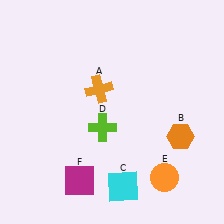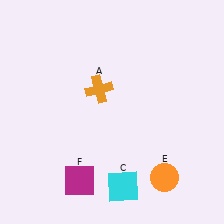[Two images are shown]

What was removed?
The orange hexagon (B), the lime cross (D) were removed in Image 2.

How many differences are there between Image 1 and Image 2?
There are 2 differences between the two images.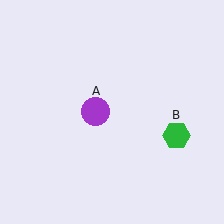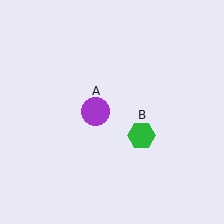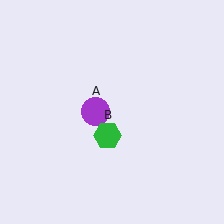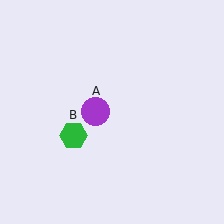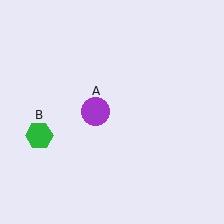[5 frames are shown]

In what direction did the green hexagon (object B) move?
The green hexagon (object B) moved left.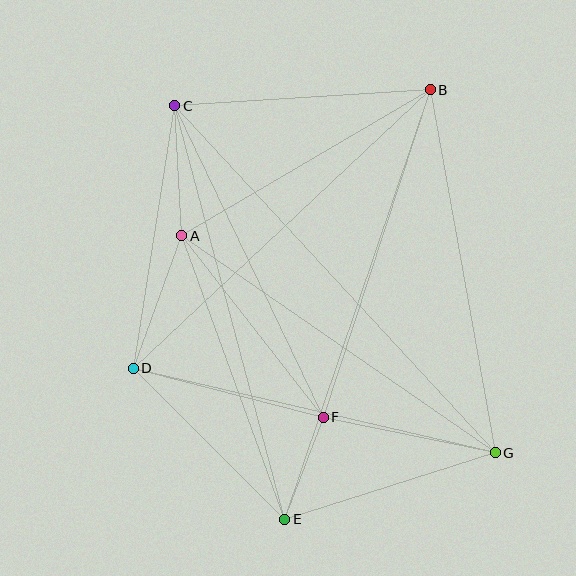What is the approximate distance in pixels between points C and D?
The distance between C and D is approximately 266 pixels.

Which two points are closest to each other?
Points E and F are closest to each other.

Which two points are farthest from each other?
Points C and G are farthest from each other.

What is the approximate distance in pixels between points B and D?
The distance between B and D is approximately 407 pixels.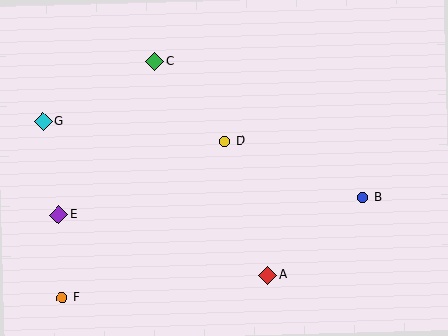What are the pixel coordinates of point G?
Point G is at (43, 122).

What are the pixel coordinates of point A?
Point A is at (267, 275).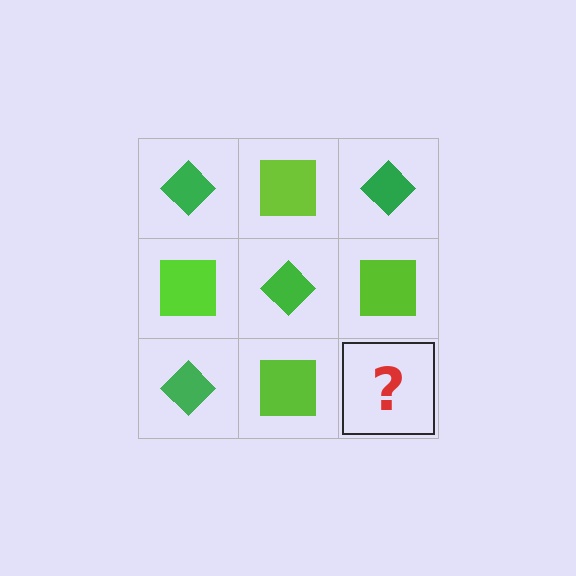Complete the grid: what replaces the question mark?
The question mark should be replaced with a green diamond.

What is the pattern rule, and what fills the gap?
The rule is that it alternates green diamond and lime square in a checkerboard pattern. The gap should be filled with a green diamond.